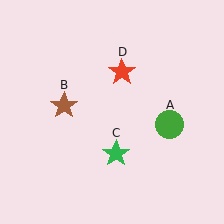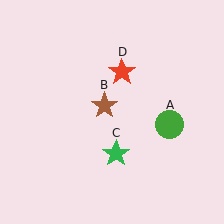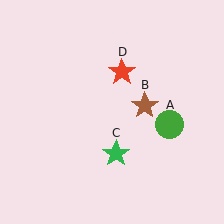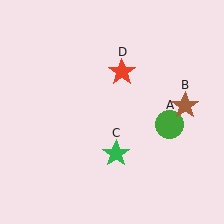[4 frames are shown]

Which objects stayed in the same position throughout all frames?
Green circle (object A) and green star (object C) and red star (object D) remained stationary.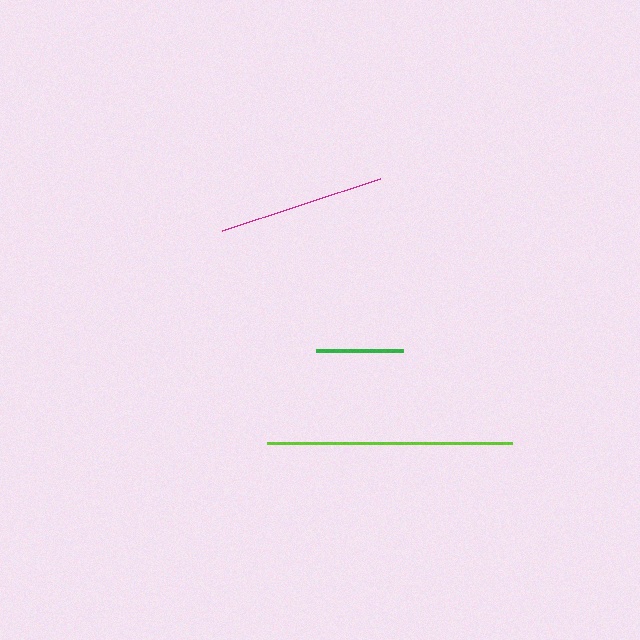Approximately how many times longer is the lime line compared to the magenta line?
The lime line is approximately 1.5 times the length of the magenta line.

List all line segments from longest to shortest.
From longest to shortest: lime, magenta, green.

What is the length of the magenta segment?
The magenta segment is approximately 167 pixels long.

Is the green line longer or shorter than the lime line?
The lime line is longer than the green line.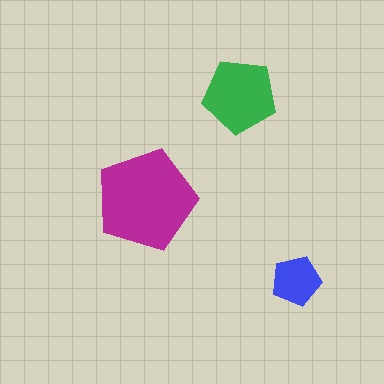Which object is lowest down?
The blue pentagon is bottommost.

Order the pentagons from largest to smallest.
the magenta one, the green one, the blue one.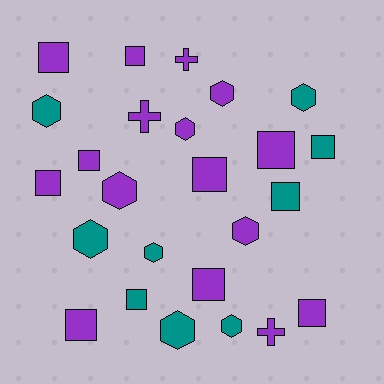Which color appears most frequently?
Purple, with 16 objects.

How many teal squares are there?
There are 3 teal squares.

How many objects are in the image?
There are 25 objects.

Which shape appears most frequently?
Square, with 12 objects.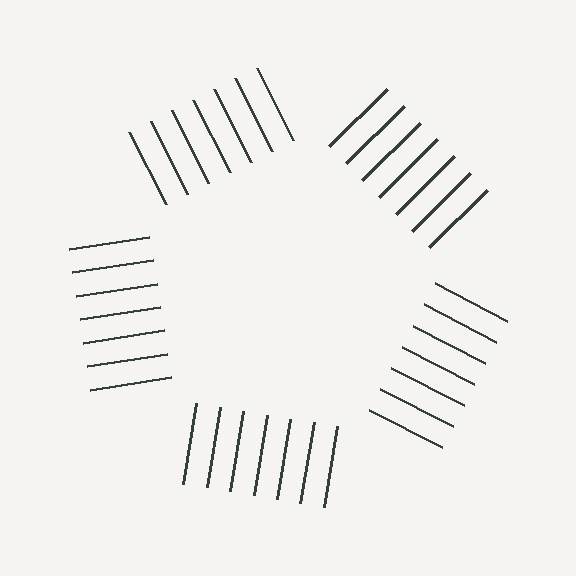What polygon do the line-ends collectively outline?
An illusory pentagon — the line segments terminate on its edges but no continuous stroke is drawn.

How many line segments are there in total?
35 — 7 along each of the 5 edges.